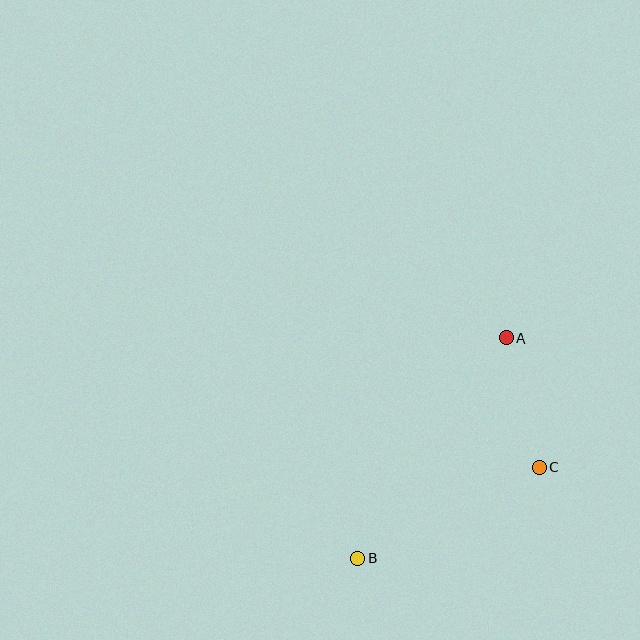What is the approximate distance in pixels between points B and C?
The distance between B and C is approximately 203 pixels.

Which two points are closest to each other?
Points A and C are closest to each other.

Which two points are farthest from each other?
Points A and B are farthest from each other.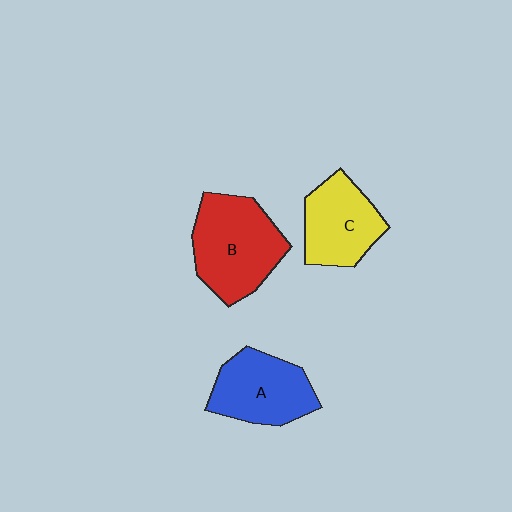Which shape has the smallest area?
Shape C (yellow).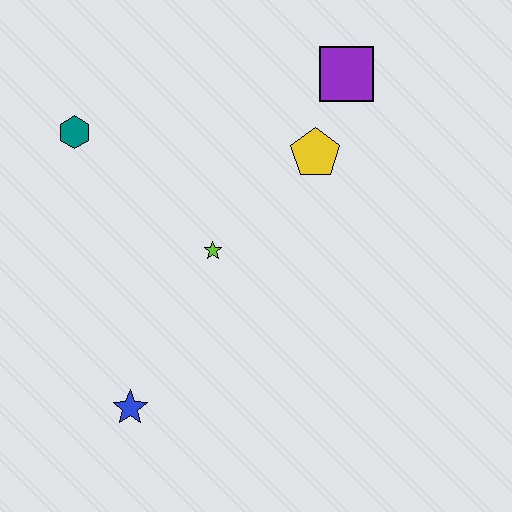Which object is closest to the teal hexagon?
The lime star is closest to the teal hexagon.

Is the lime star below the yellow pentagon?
Yes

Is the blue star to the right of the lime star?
No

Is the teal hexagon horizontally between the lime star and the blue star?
No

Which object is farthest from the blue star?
The purple square is farthest from the blue star.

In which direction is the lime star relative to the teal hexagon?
The lime star is to the right of the teal hexagon.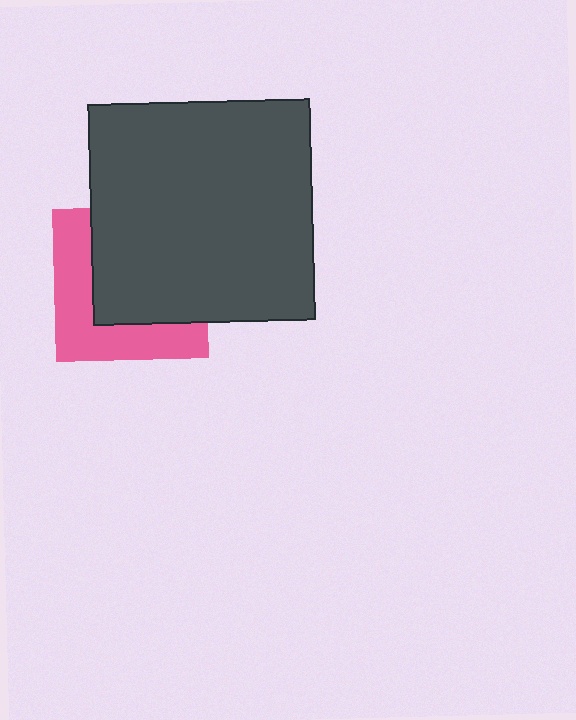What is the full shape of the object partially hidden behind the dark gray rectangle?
The partially hidden object is a pink square.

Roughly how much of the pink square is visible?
A small part of it is visible (roughly 42%).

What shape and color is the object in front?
The object in front is a dark gray rectangle.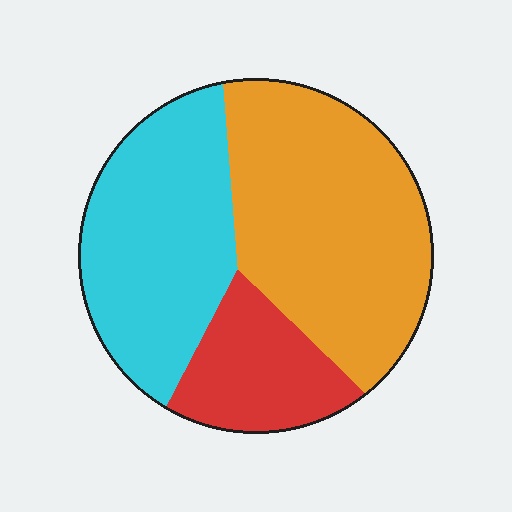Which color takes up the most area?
Orange, at roughly 45%.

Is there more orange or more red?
Orange.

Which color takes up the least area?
Red, at roughly 20%.